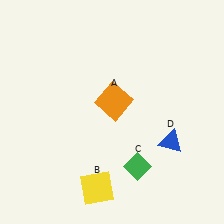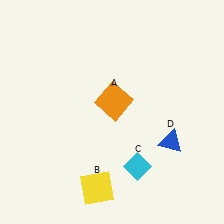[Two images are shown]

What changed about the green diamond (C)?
In Image 1, C is green. In Image 2, it changed to cyan.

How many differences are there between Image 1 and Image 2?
There is 1 difference between the two images.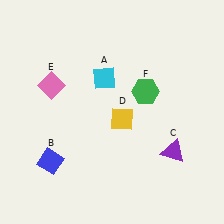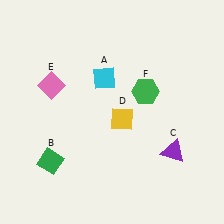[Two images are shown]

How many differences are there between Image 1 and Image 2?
There is 1 difference between the two images.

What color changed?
The diamond (B) changed from blue in Image 1 to green in Image 2.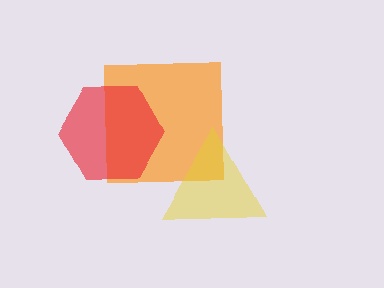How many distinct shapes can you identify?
There are 3 distinct shapes: an orange square, a yellow triangle, a red hexagon.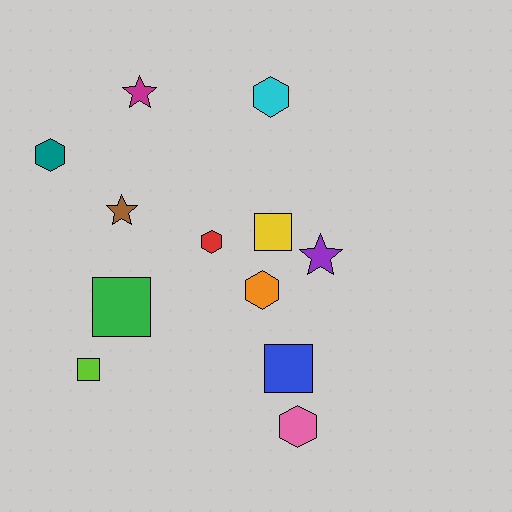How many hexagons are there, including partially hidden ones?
There are 5 hexagons.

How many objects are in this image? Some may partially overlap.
There are 12 objects.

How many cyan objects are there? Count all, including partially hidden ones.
There is 1 cyan object.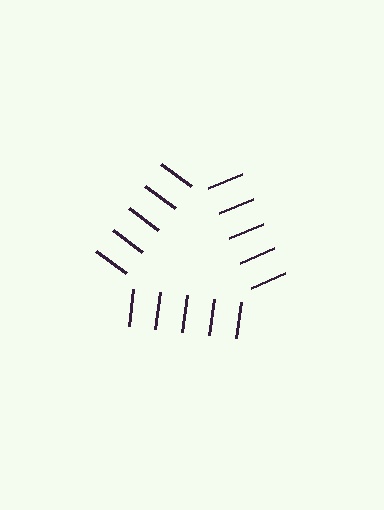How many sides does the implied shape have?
3 sides — the line-ends trace a triangle.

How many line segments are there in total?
15 — 5 along each of the 3 edges.